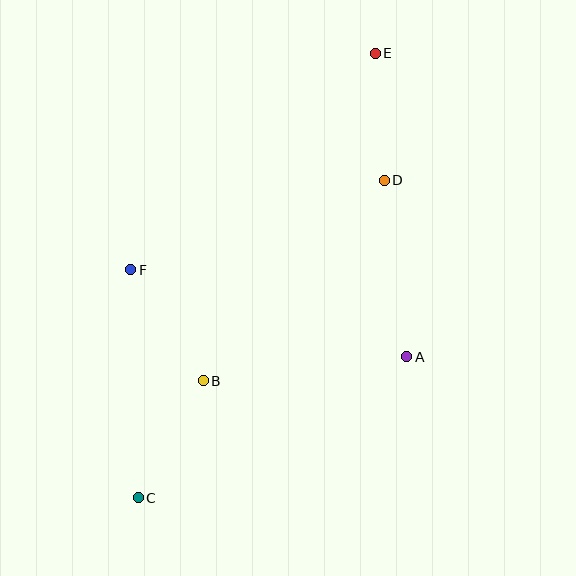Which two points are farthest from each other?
Points C and E are farthest from each other.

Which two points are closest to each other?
Points D and E are closest to each other.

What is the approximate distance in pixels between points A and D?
The distance between A and D is approximately 178 pixels.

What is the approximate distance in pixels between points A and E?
The distance between A and E is approximately 305 pixels.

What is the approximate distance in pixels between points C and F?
The distance between C and F is approximately 228 pixels.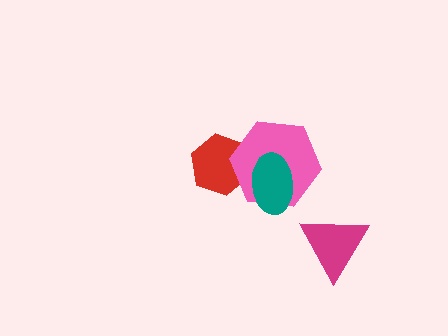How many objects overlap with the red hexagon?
2 objects overlap with the red hexagon.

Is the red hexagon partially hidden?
Yes, it is partially covered by another shape.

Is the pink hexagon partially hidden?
Yes, it is partially covered by another shape.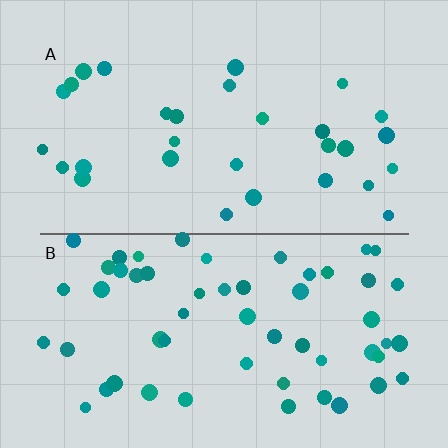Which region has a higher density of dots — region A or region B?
B (the bottom).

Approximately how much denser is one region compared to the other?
Approximately 1.9× — region B over region A.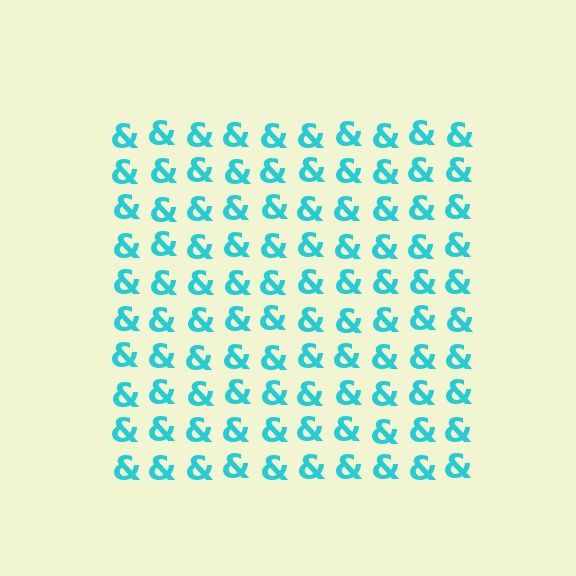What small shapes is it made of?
It is made of small ampersands.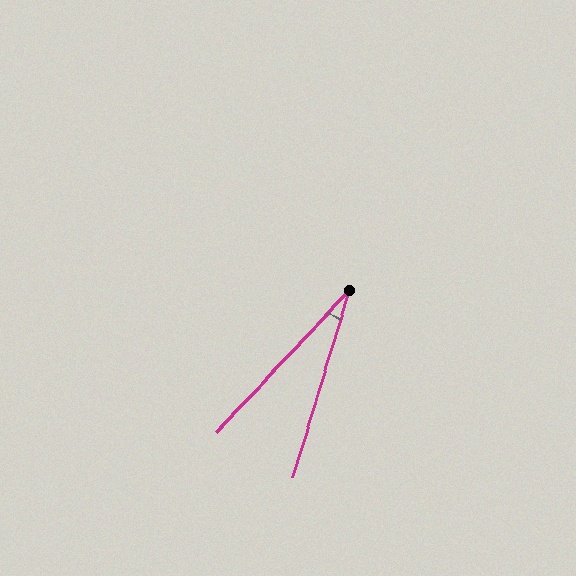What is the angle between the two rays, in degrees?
Approximately 26 degrees.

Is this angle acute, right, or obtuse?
It is acute.